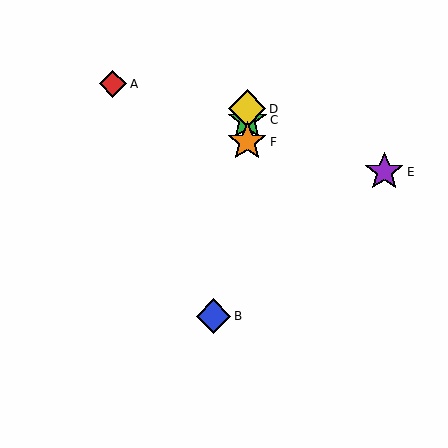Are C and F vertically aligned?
Yes, both are at x≈247.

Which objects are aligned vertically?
Objects C, D, F are aligned vertically.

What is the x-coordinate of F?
Object F is at x≈247.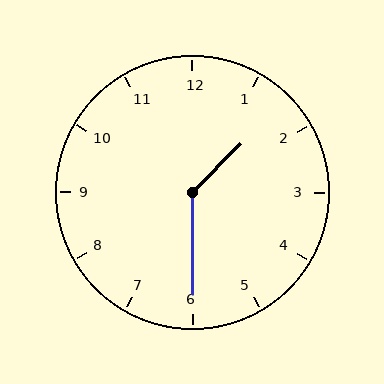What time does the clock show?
1:30.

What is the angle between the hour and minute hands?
Approximately 135 degrees.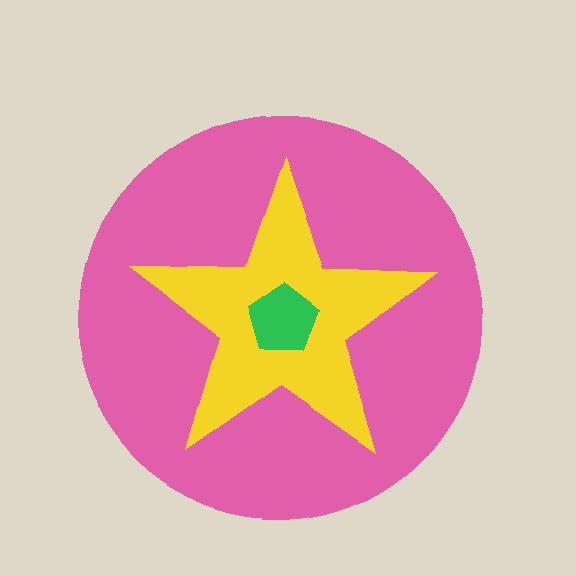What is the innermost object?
The green pentagon.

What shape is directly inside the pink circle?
The yellow star.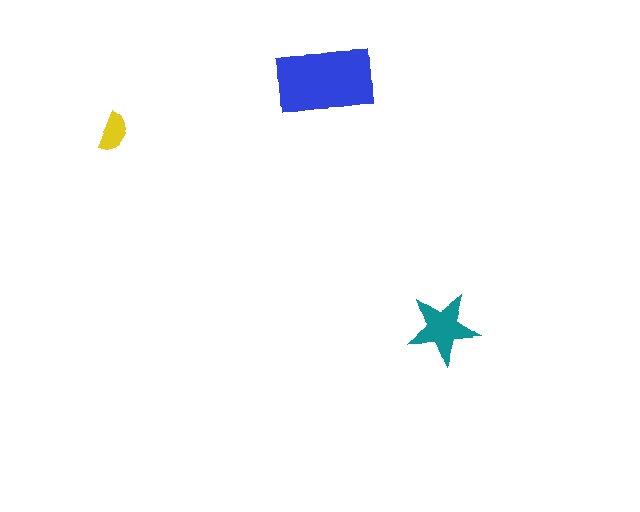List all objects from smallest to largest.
The yellow semicircle, the teal star, the blue rectangle.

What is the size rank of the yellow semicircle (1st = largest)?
3rd.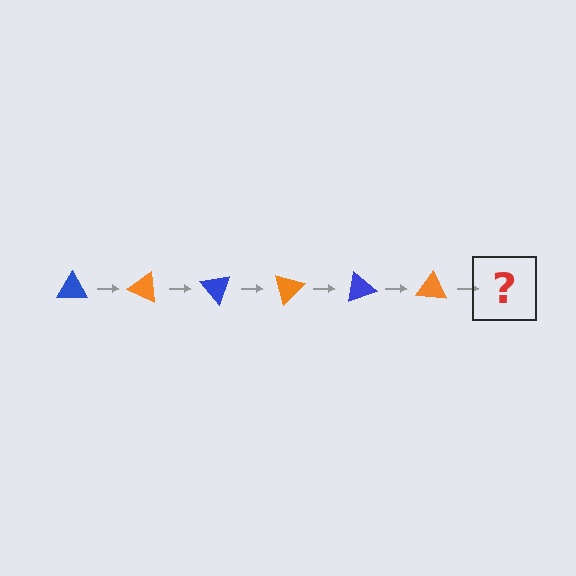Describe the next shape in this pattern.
It should be a blue triangle, rotated 150 degrees from the start.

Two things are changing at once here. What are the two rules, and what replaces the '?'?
The two rules are that it rotates 25 degrees each step and the color cycles through blue and orange. The '?' should be a blue triangle, rotated 150 degrees from the start.